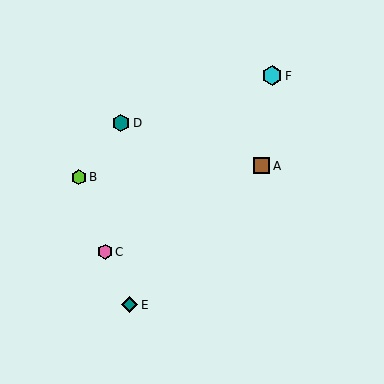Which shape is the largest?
The cyan hexagon (labeled F) is the largest.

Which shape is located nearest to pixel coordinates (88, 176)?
The lime hexagon (labeled B) at (79, 177) is nearest to that location.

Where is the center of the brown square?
The center of the brown square is at (262, 166).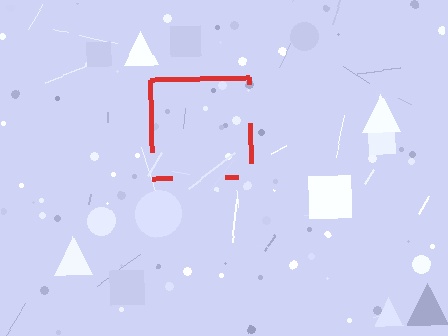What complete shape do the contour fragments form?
The contour fragments form a square.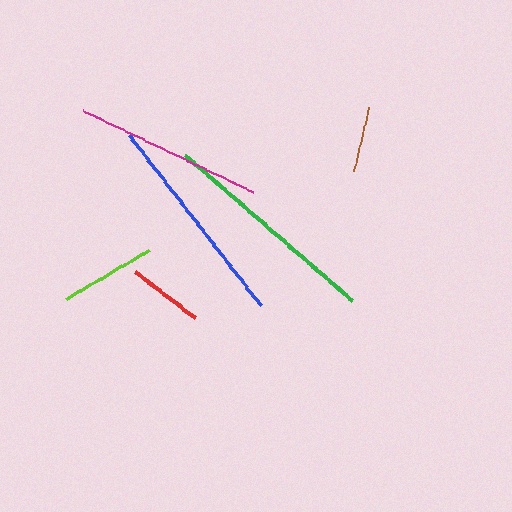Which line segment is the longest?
The green line is the longest at approximately 222 pixels.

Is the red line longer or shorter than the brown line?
The red line is longer than the brown line.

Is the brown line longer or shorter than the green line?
The green line is longer than the brown line.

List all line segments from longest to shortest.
From longest to shortest: green, blue, magenta, lime, red, brown.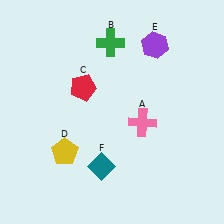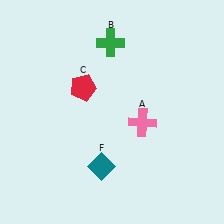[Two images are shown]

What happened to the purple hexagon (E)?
The purple hexagon (E) was removed in Image 2. It was in the top-right area of Image 1.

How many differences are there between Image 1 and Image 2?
There are 2 differences between the two images.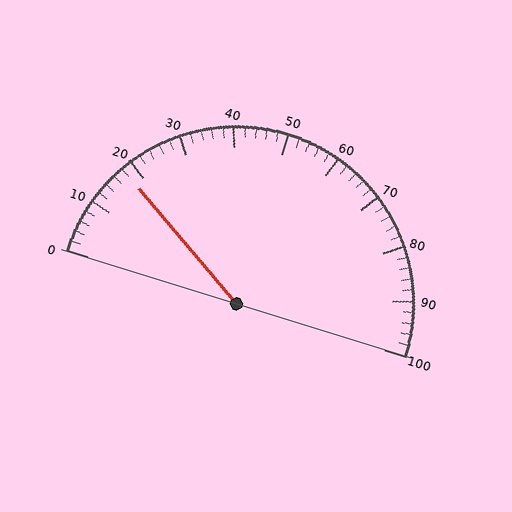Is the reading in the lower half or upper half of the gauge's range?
The reading is in the lower half of the range (0 to 100).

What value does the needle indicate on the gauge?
The needle indicates approximately 18.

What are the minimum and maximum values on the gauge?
The gauge ranges from 0 to 100.